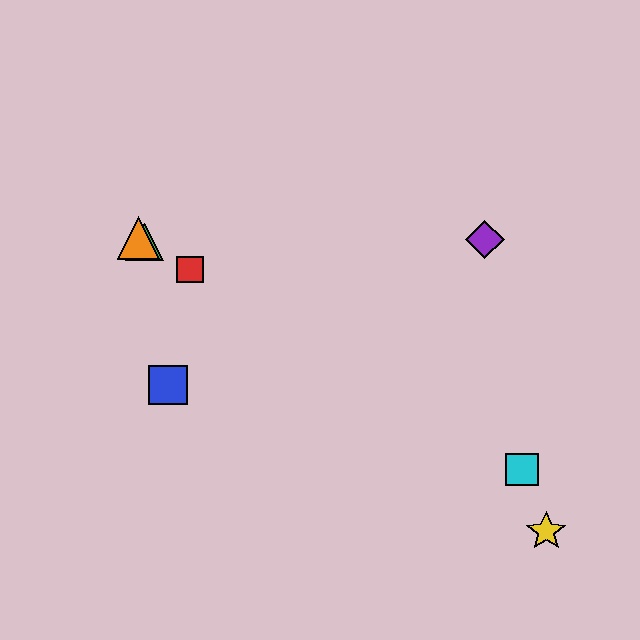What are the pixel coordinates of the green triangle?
The green triangle is at (145, 242).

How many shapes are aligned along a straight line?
4 shapes (the red square, the green triangle, the orange triangle, the cyan square) are aligned along a straight line.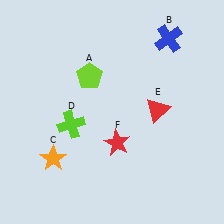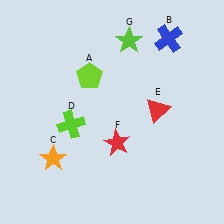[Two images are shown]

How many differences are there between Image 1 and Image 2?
There is 1 difference between the two images.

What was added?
A lime star (G) was added in Image 2.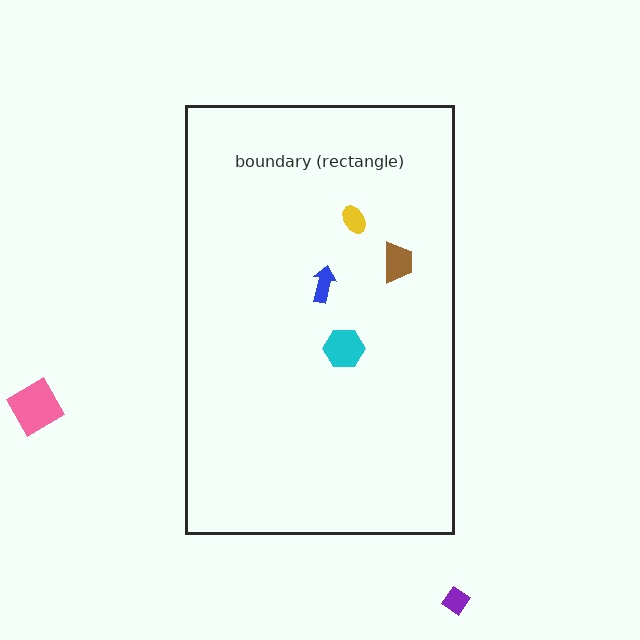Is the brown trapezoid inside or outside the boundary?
Inside.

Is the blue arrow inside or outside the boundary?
Inside.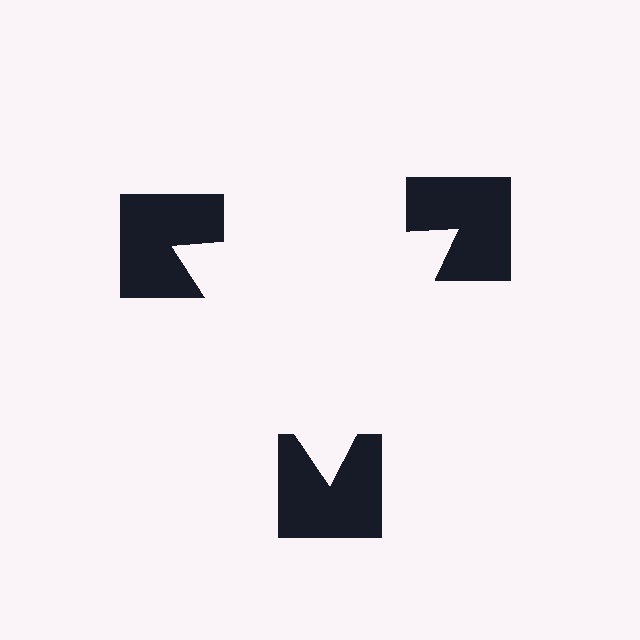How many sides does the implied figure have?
3 sides.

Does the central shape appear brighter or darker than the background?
It typically appears slightly brighter than the background, even though no actual brightness change is drawn.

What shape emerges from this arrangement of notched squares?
An illusory triangle — its edges are inferred from the aligned wedge cuts in the notched squares, not physically drawn.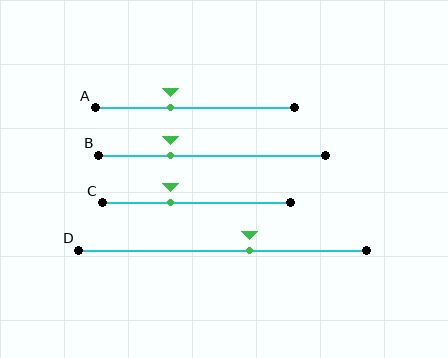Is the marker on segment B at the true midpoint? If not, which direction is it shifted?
No, the marker on segment B is shifted to the left by about 18% of the segment length.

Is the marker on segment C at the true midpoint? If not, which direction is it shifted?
No, the marker on segment C is shifted to the left by about 14% of the segment length.